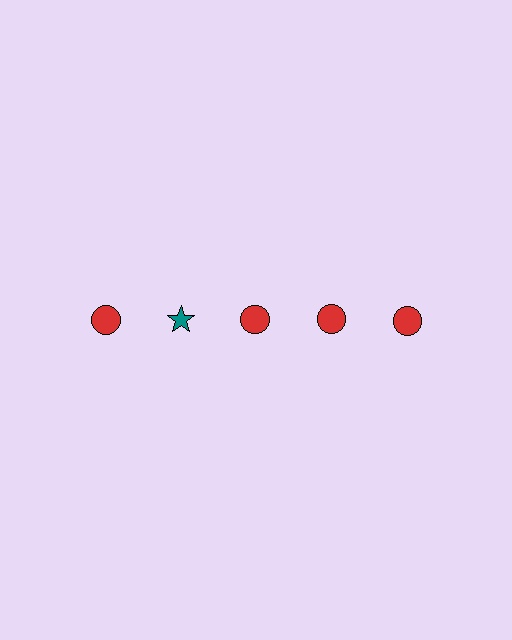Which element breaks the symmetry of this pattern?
The teal star in the top row, second from left column breaks the symmetry. All other shapes are red circles.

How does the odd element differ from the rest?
It differs in both color (teal instead of red) and shape (star instead of circle).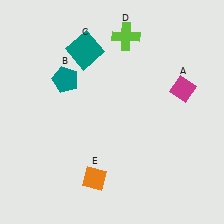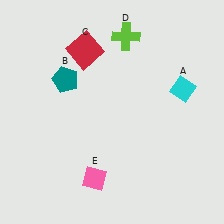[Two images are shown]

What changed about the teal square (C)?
In Image 1, C is teal. In Image 2, it changed to red.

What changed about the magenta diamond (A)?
In Image 1, A is magenta. In Image 2, it changed to cyan.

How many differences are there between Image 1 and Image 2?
There are 3 differences between the two images.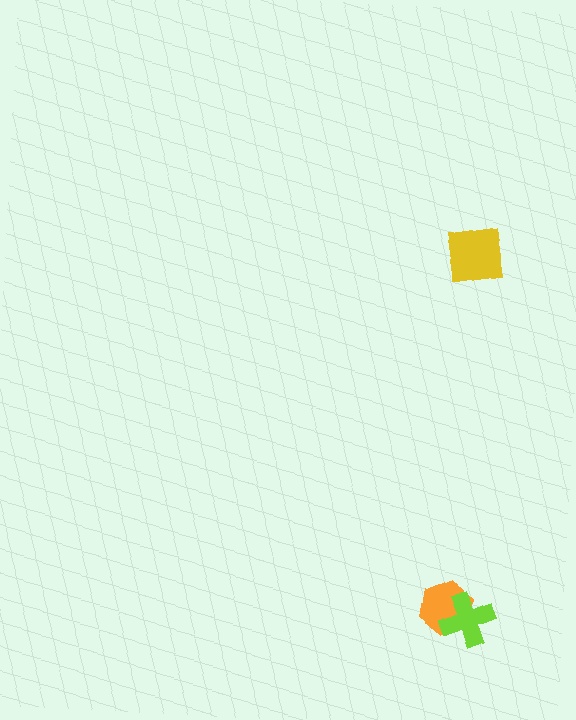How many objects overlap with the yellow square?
0 objects overlap with the yellow square.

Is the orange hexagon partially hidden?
Yes, it is partially covered by another shape.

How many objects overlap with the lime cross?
1 object overlaps with the lime cross.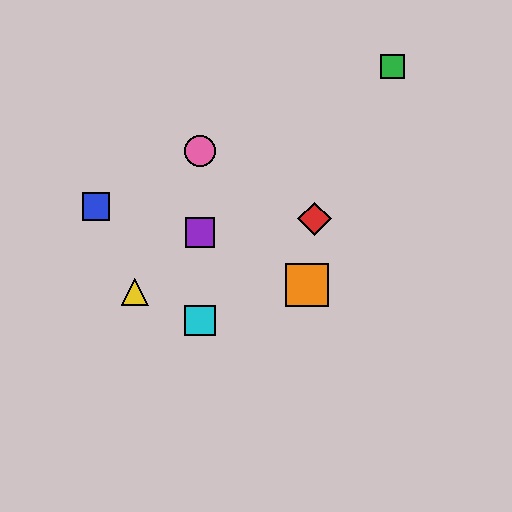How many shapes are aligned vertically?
3 shapes (the purple square, the cyan square, the pink circle) are aligned vertically.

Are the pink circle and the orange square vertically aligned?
No, the pink circle is at x≈200 and the orange square is at x≈307.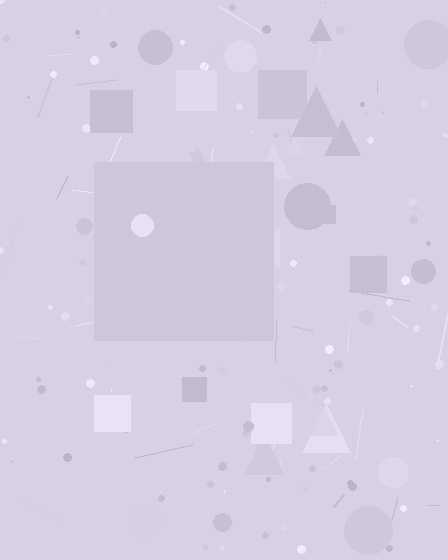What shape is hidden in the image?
A square is hidden in the image.